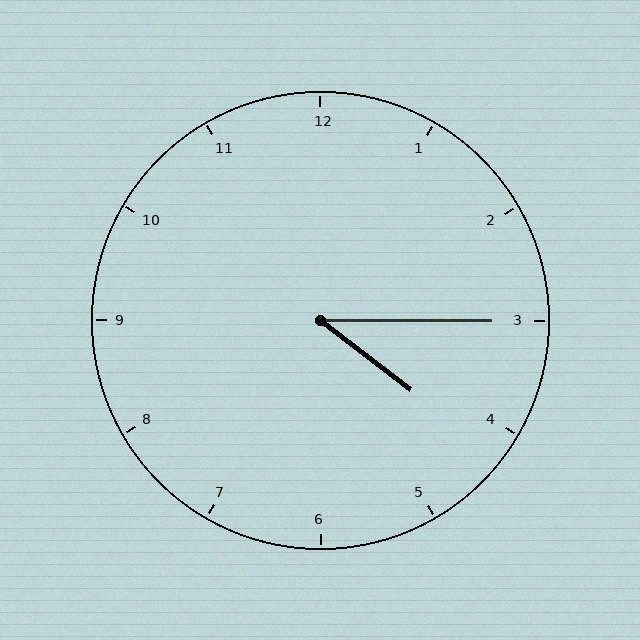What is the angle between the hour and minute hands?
Approximately 38 degrees.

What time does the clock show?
4:15.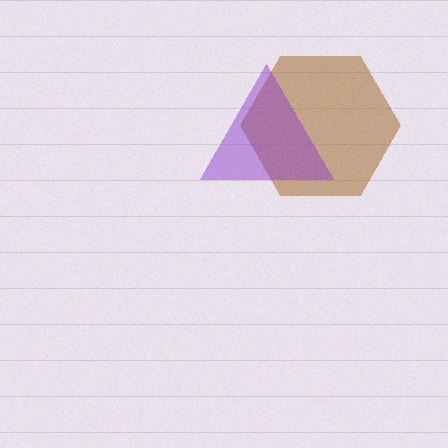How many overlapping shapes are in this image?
There are 2 overlapping shapes in the image.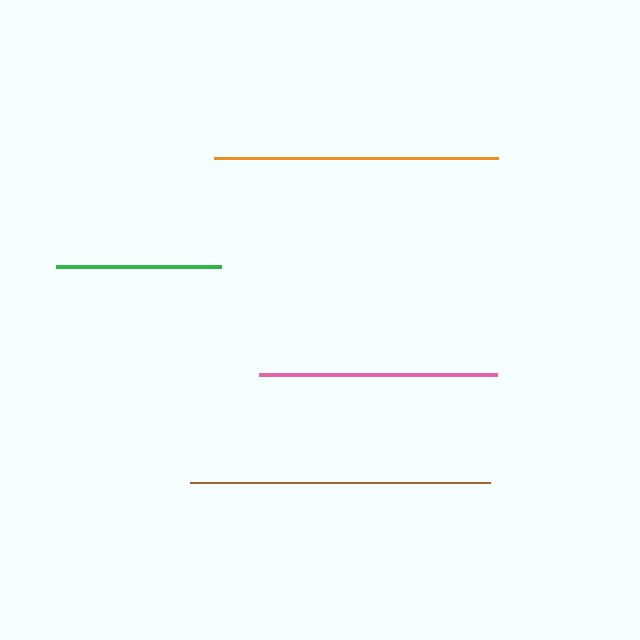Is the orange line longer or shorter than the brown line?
The brown line is longer than the orange line.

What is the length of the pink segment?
The pink segment is approximately 239 pixels long.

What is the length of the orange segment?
The orange segment is approximately 284 pixels long.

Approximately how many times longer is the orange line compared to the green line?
The orange line is approximately 1.7 times the length of the green line.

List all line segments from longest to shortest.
From longest to shortest: brown, orange, pink, green.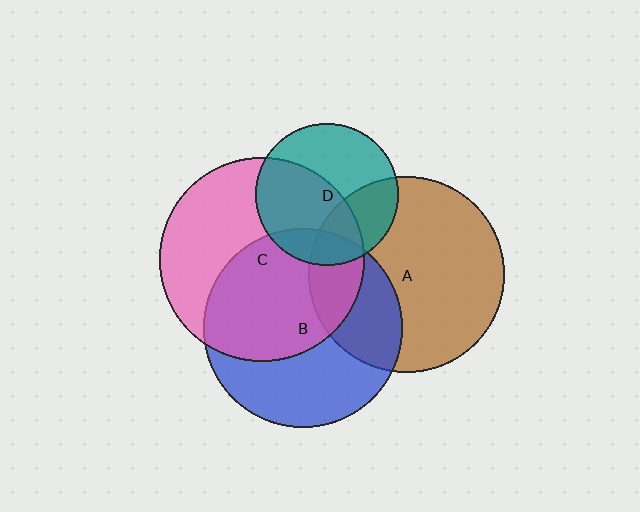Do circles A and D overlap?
Yes.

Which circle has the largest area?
Circle C (pink).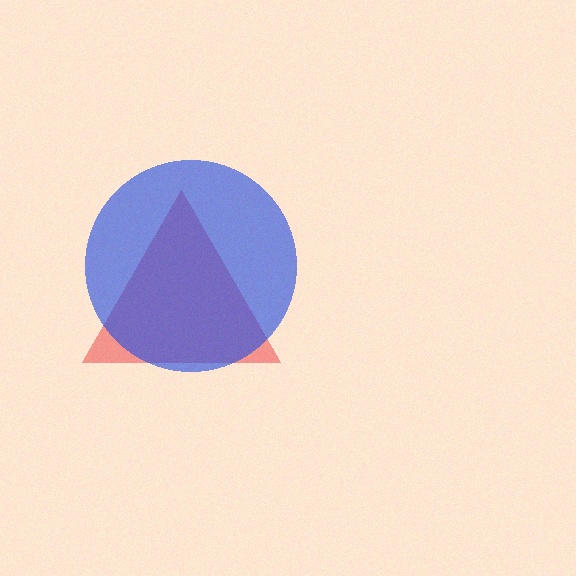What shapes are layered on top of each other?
The layered shapes are: a red triangle, a blue circle.